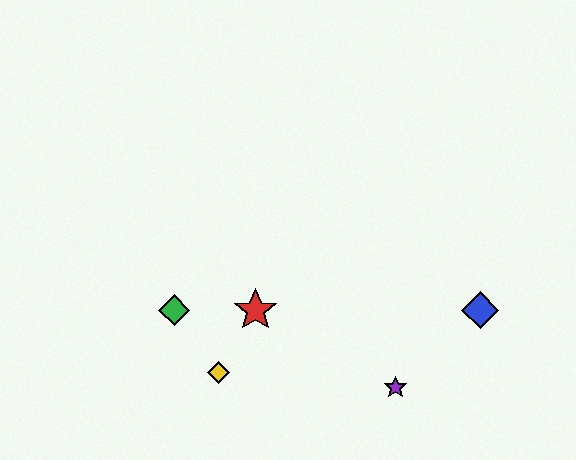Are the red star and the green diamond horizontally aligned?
Yes, both are at y≈310.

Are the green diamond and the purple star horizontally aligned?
No, the green diamond is at y≈310 and the purple star is at y≈388.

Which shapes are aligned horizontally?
The red star, the blue diamond, the green diamond are aligned horizontally.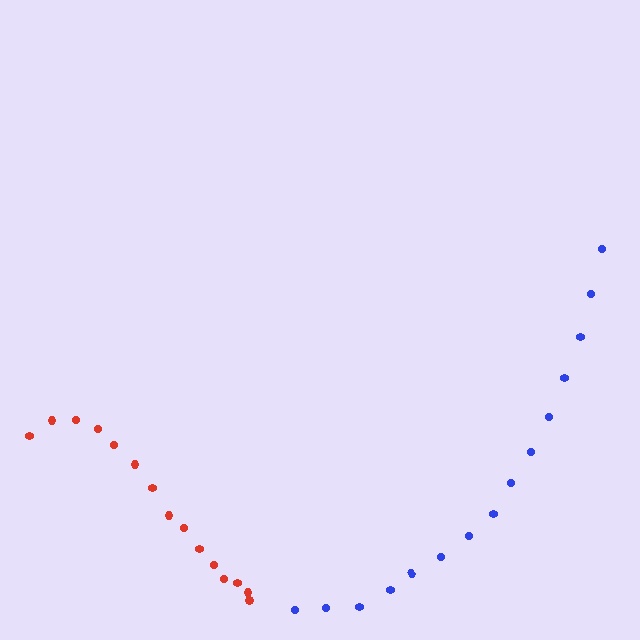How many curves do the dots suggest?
There are 2 distinct paths.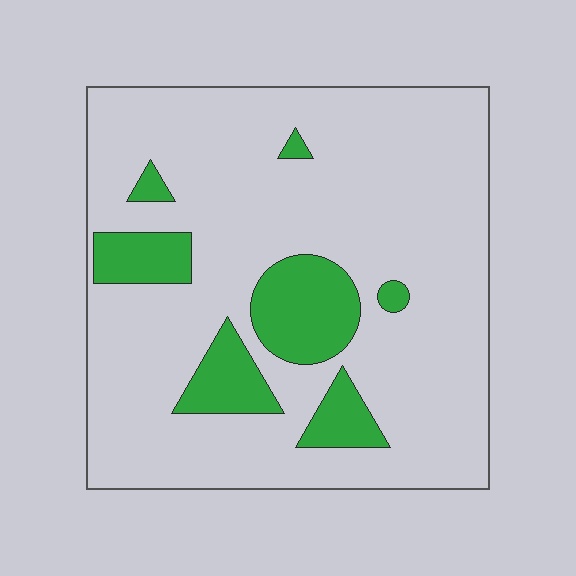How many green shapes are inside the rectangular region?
7.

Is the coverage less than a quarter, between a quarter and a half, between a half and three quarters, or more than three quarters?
Less than a quarter.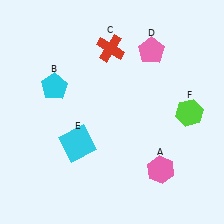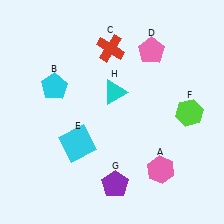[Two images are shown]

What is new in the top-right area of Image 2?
A cyan triangle (H) was added in the top-right area of Image 2.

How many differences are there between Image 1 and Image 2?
There are 2 differences between the two images.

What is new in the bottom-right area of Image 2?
A purple pentagon (G) was added in the bottom-right area of Image 2.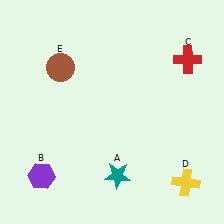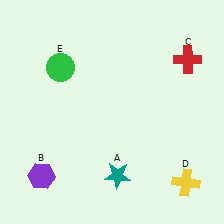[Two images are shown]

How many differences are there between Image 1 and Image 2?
There is 1 difference between the two images.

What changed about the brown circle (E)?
In Image 1, E is brown. In Image 2, it changed to green.